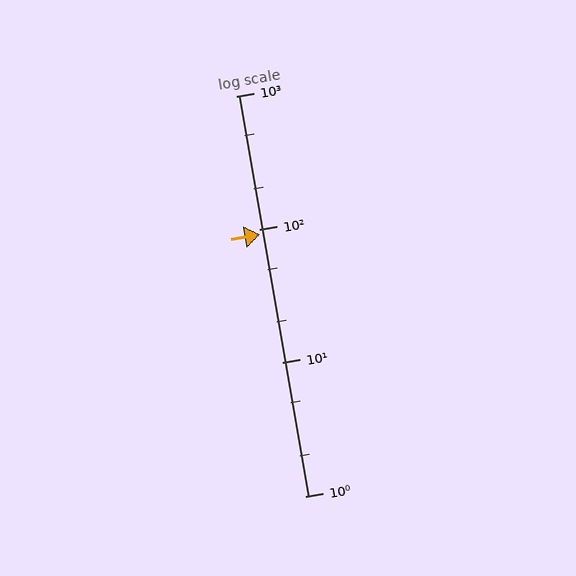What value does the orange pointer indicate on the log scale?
The pointer indicates approximately 92.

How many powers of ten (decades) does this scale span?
The scale spans 3 decades, from 1 to 1000.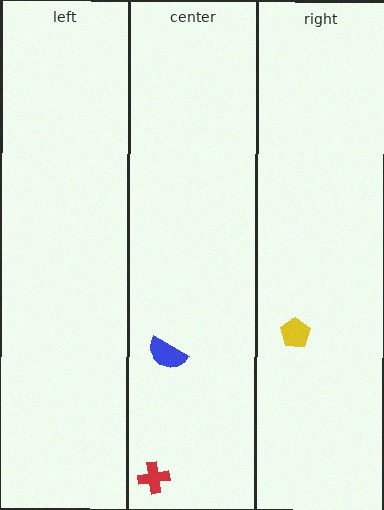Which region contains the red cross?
The center region.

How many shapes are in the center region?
2.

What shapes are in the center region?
The red cross, the blue semicircle.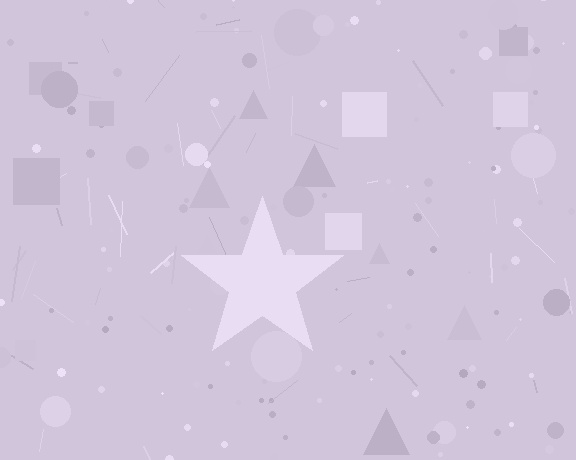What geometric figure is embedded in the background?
A star is embedded in the background.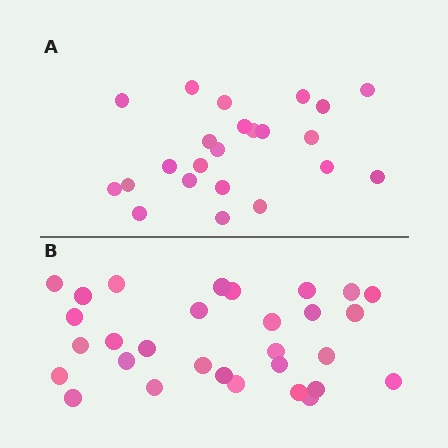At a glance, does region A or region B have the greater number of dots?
Region B (the bottom region) has more dots.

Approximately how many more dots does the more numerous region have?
Region B has roughly 8 or so more dots than region A.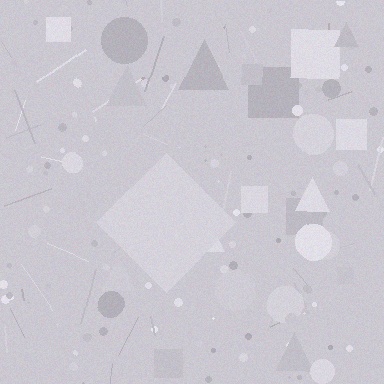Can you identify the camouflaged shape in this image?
The camouflaged shape is a diamond.